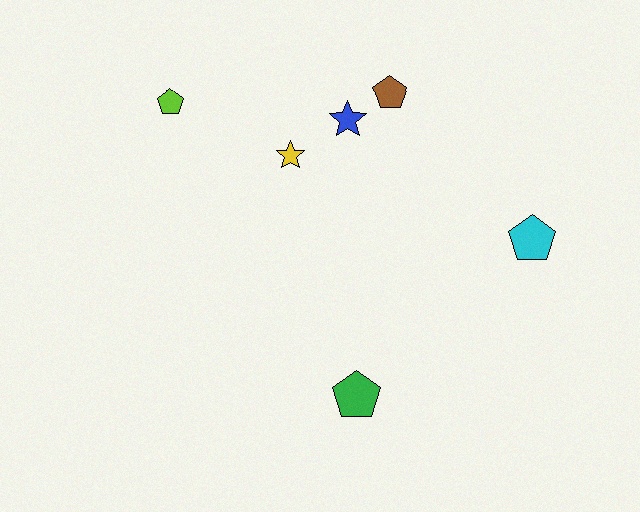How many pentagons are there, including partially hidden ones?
There are 4 pentagons.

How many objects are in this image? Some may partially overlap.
There are 6 objects.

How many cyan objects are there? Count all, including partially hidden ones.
There is 1 cyan object.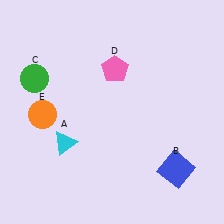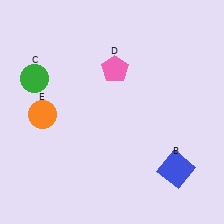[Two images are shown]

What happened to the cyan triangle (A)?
The cyan triangle (A) was removed in Image 2. It was in the bottom-left area of Image 1.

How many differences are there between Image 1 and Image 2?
There is 1 difference between the two images.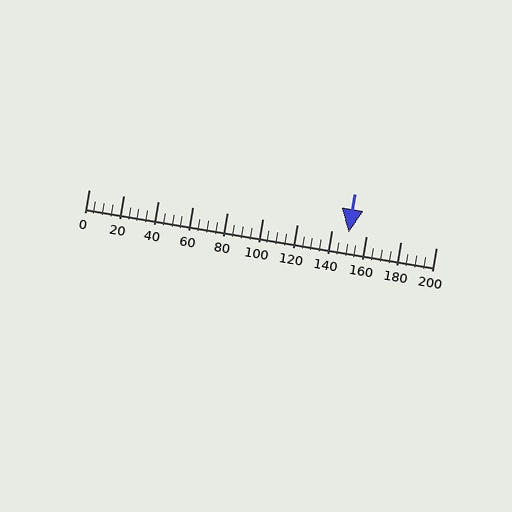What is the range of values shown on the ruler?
The ruler shows values from 0 to 200.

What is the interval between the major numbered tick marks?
The major tick marks are spaced 20 units apart.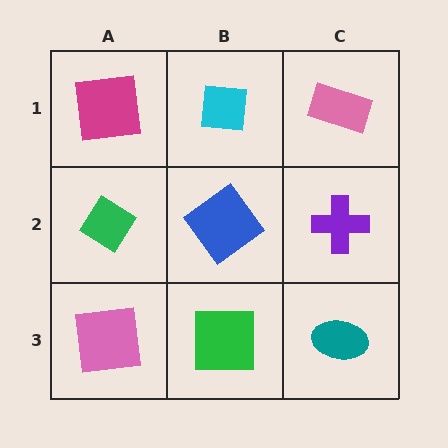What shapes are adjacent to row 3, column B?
A blue diamond (row 2, column B), a pink square (row 3, column A), a teal ellipse (row 3, column C).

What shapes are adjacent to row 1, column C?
A purple cross (row 2, column C), a cyan square (row 1, column B).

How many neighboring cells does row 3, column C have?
2.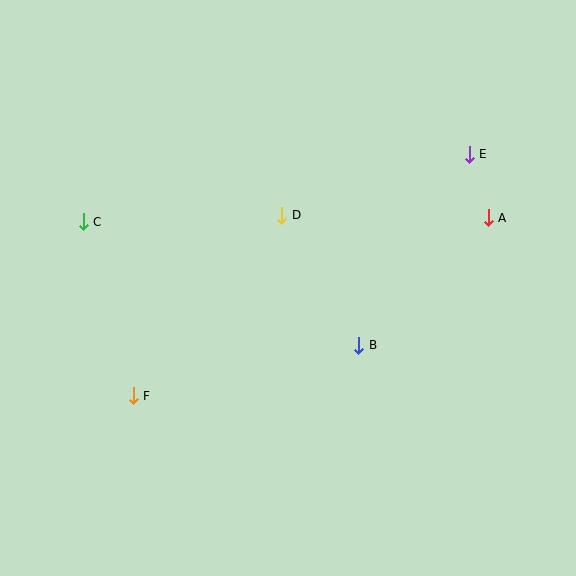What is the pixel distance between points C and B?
The distance between C and B is 302 pixels.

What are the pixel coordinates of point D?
Point D is at (282, 215).